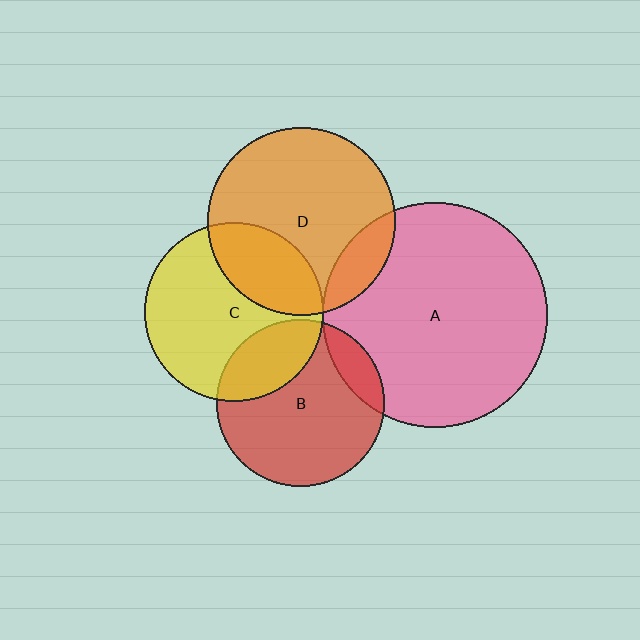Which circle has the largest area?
Circle A (pink).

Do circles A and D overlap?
Yes.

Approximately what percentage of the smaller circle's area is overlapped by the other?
Approximately 15%.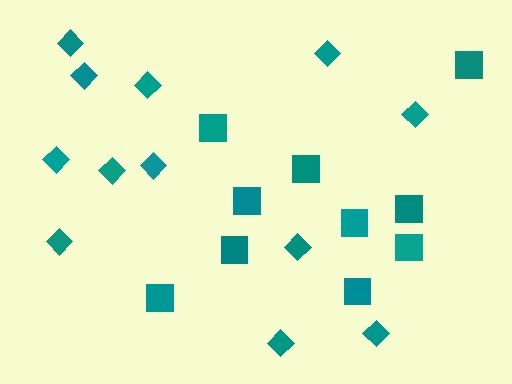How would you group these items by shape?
There are 2 groups: one group of squares (10) and one group of diamonds (12).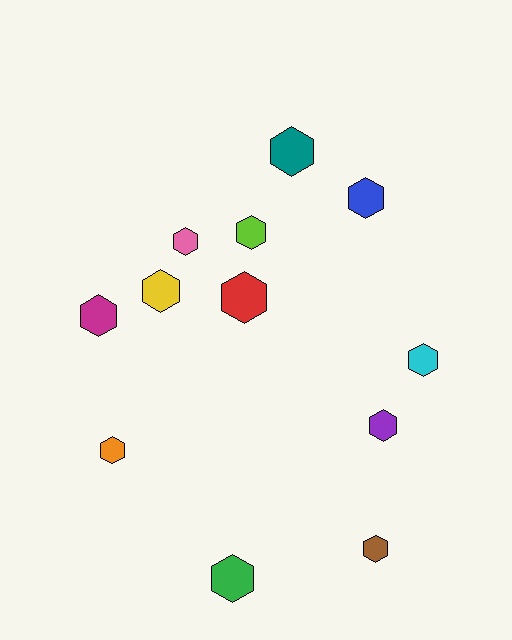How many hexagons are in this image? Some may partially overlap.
There are 12 hexagons.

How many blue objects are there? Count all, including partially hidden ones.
There is 1 blue object.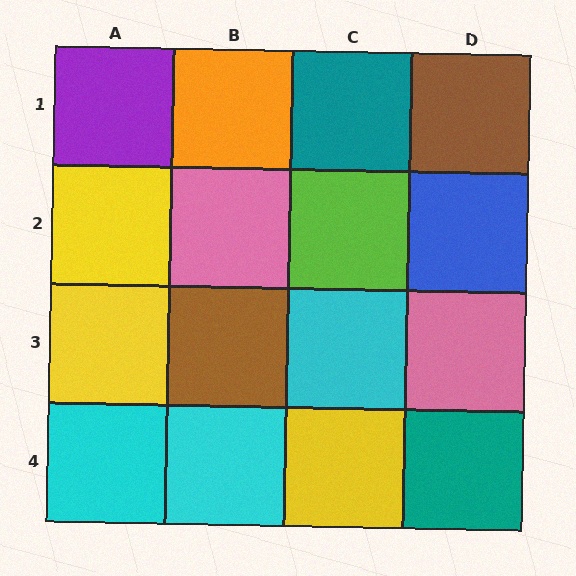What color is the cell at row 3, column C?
Cyan.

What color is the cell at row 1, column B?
Orange.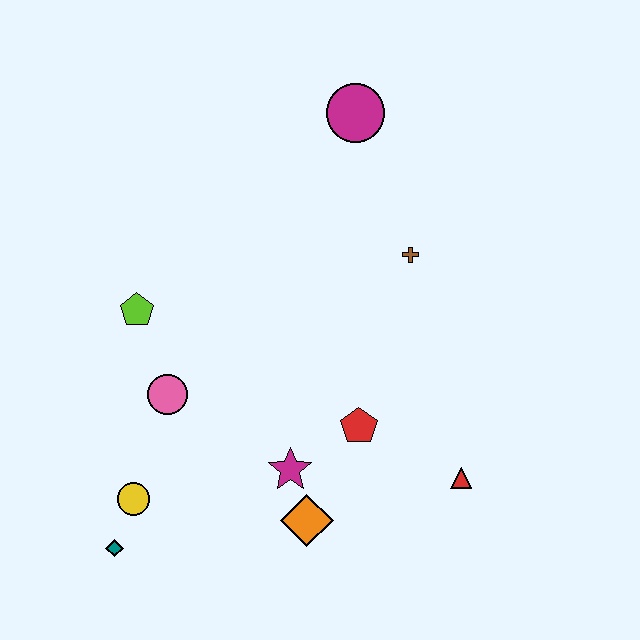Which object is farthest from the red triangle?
The magenta circle is farthest from the red triangle.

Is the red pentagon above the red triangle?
Yes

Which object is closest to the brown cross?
The magenta circle is closest to the brown cross.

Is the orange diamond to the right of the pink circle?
Yes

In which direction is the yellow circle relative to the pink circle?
The yellow circle is below the pink circle.